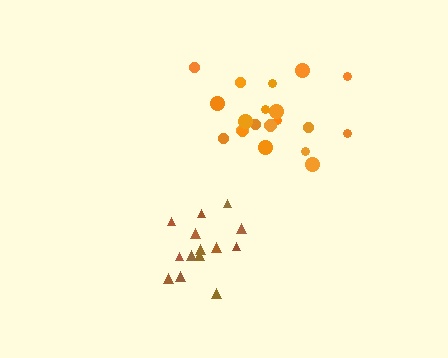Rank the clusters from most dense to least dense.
brown, orange.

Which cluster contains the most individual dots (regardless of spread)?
Orange (20).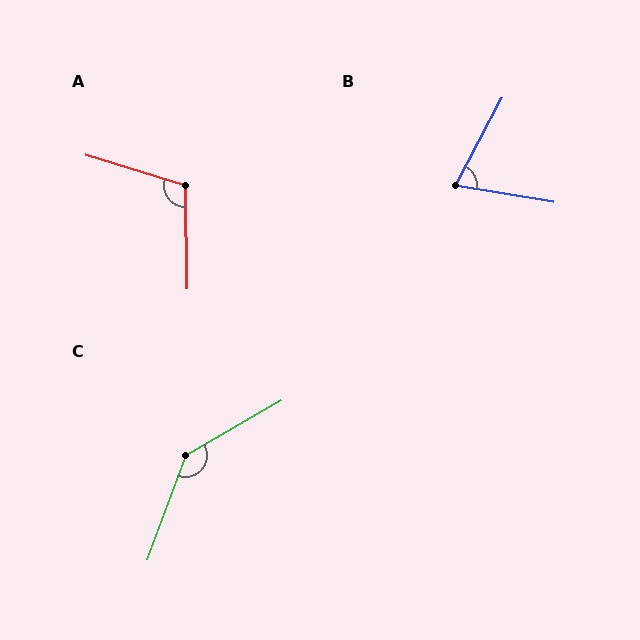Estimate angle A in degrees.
Approximately 108 degrees.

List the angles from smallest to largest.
B (72°), A (108°), C (140°).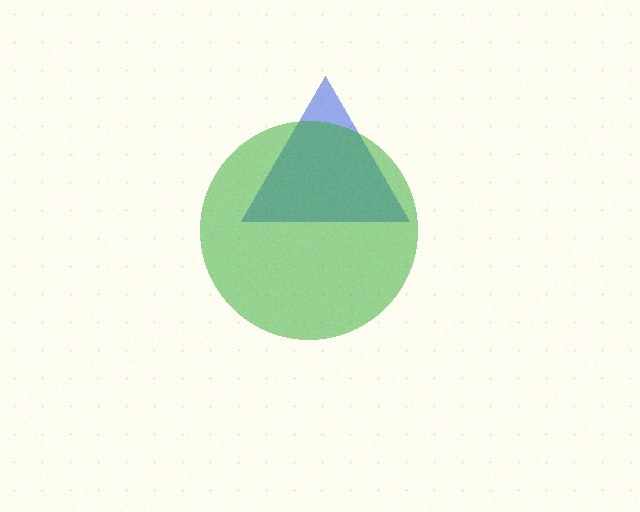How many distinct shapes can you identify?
There are 2 distinct shapes: a blue triangle, a green circle.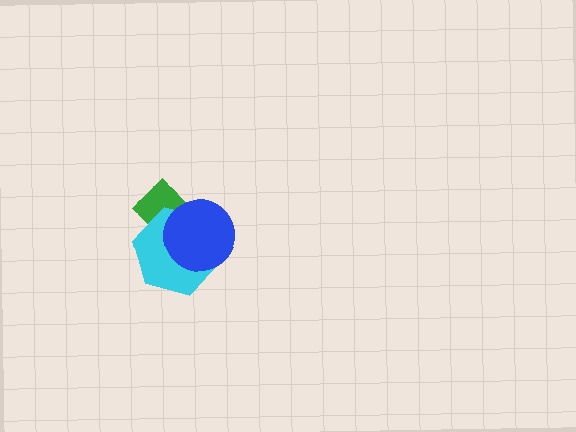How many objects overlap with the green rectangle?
2 objects overlap with the green rectangle.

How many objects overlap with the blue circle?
2 objects overlap with the blue circle.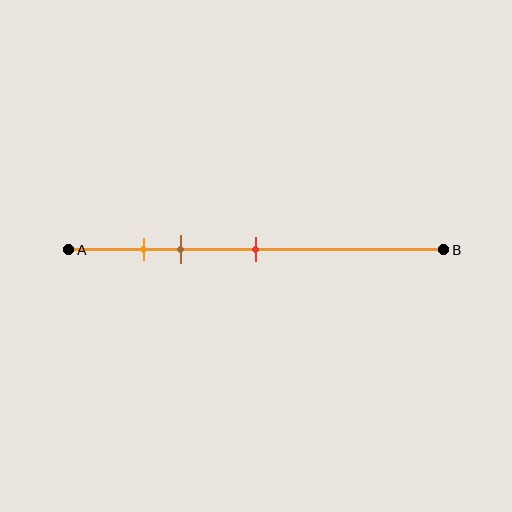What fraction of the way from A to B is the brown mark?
The brown mark is approximately 30% (0.3) of the way from A to B.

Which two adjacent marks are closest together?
The orange and brown marks are the closest adjacent pair.